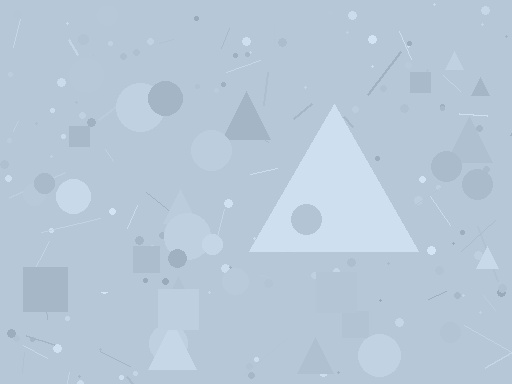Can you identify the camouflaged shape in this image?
The camouflaged shape is a triangle.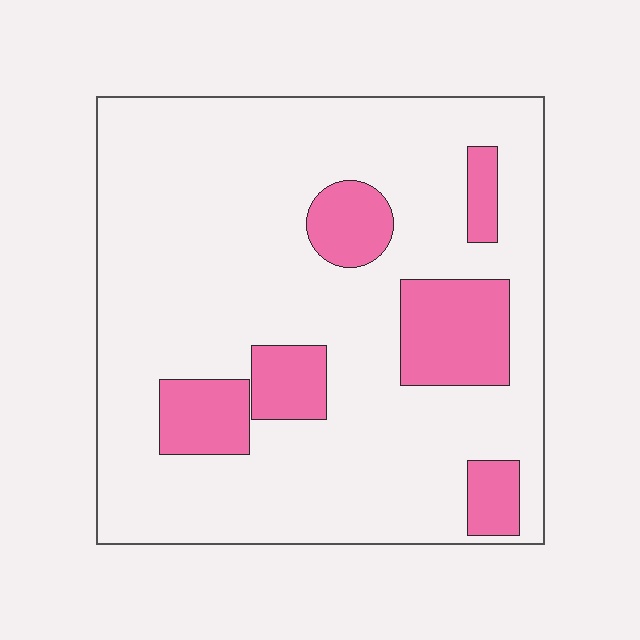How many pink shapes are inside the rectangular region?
6.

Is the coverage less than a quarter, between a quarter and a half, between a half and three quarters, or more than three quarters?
Less than a quarter.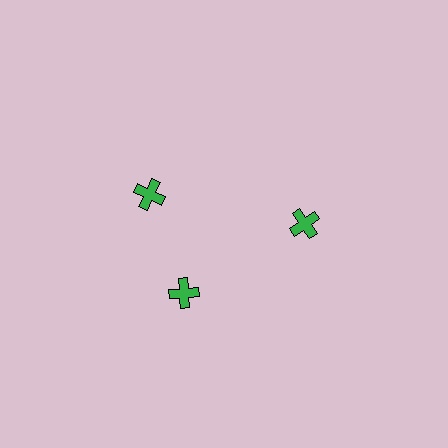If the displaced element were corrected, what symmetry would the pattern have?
It would have 3-fold rotational symmetry — the pattern would map onto itself every 120 degrees.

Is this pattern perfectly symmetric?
No. The 3 green crosses are arranged in a ring, but one element near the 11 o'clock position is rotated out of alignment along the ring, breaking the 3-fold rotational symmetry.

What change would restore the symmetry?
The symmetry would be restored by rotating it back into even spacing with its neighbors so that all 3 crosses sit at equal angles and equal distance from the center.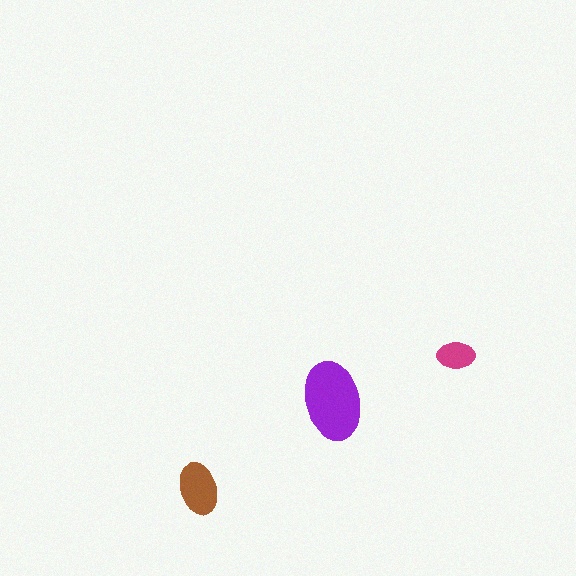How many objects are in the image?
There are 3 objects in the image.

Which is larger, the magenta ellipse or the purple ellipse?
The purple one.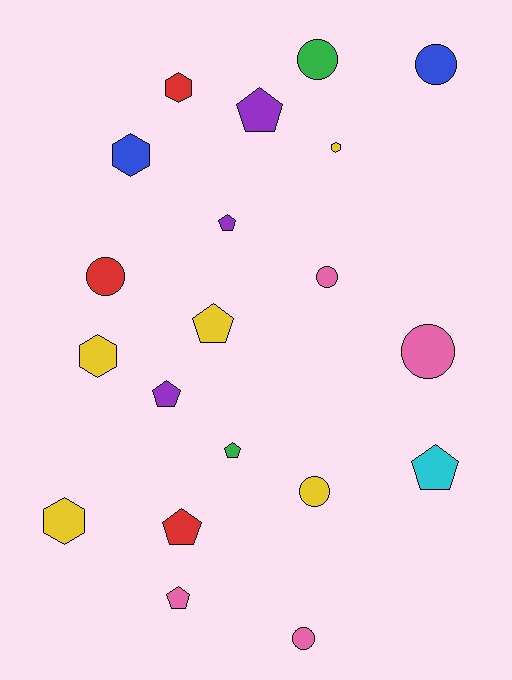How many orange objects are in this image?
There are no orange objects.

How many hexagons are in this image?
There are 5 hexagons.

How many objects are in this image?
There are 20 objects.